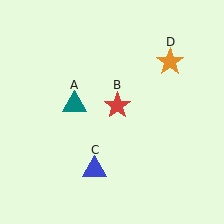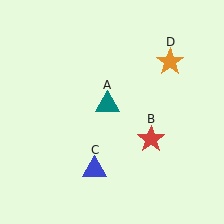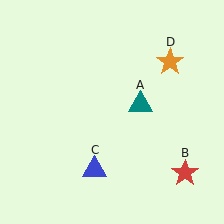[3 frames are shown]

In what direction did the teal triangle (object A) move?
The teal triangle (object A) moved right.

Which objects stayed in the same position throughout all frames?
Blue triangle (object C) and orange star (object D) remained stationary.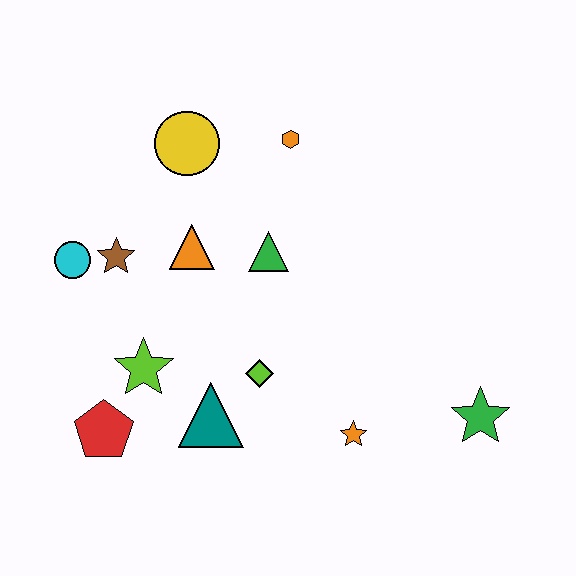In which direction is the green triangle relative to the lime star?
The green triangle is to the right of the lime star.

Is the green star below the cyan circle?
Yes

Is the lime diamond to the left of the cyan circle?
No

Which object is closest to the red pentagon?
The lime star is closest to the red pentagon.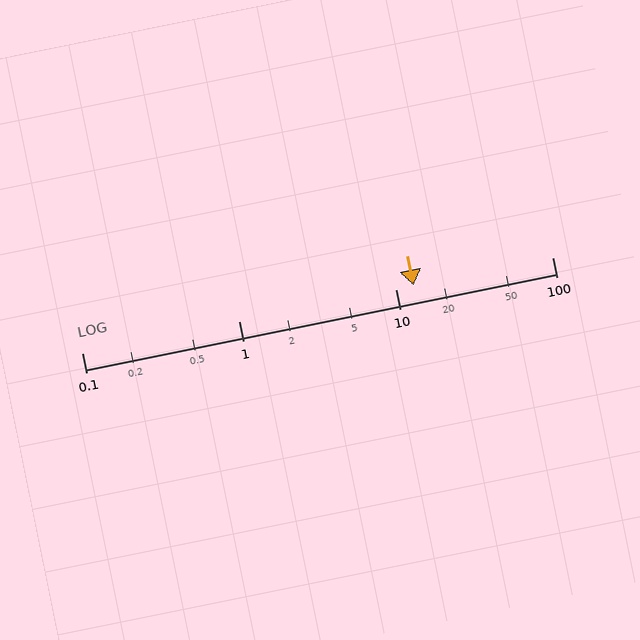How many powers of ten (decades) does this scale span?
The scale spans 3 decades, from 0.1 to 100.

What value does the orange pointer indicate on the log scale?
The pointer indicates approximately 13.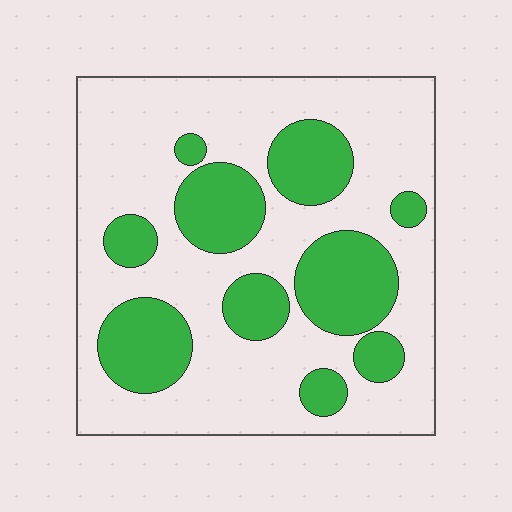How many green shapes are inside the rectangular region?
10.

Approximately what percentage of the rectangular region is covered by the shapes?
Approximately 30%.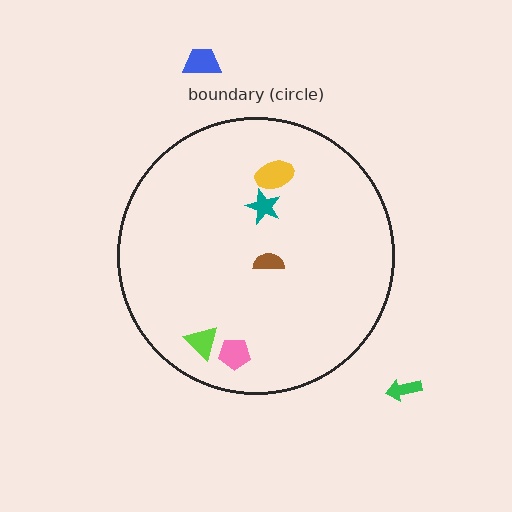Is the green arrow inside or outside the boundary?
Outside.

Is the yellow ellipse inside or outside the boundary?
Inside.